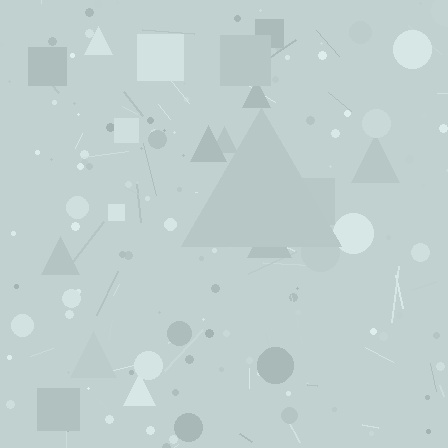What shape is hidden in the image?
A triangle is hidden in the image.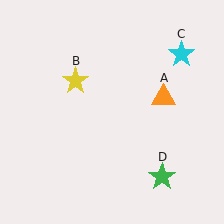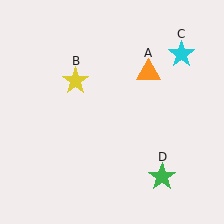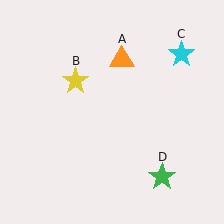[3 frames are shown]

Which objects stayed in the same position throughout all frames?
Yellow star (object B) and cyan star (object C) and green star (object D) remained stationary.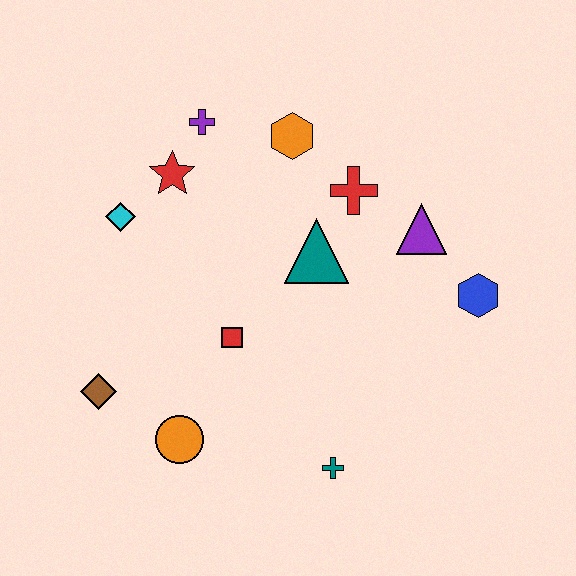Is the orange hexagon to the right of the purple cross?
Yes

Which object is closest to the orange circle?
The brown diamond is closest to the orange circle.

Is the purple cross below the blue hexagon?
No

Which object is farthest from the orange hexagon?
The teal cross is farthest from the orange hexagon.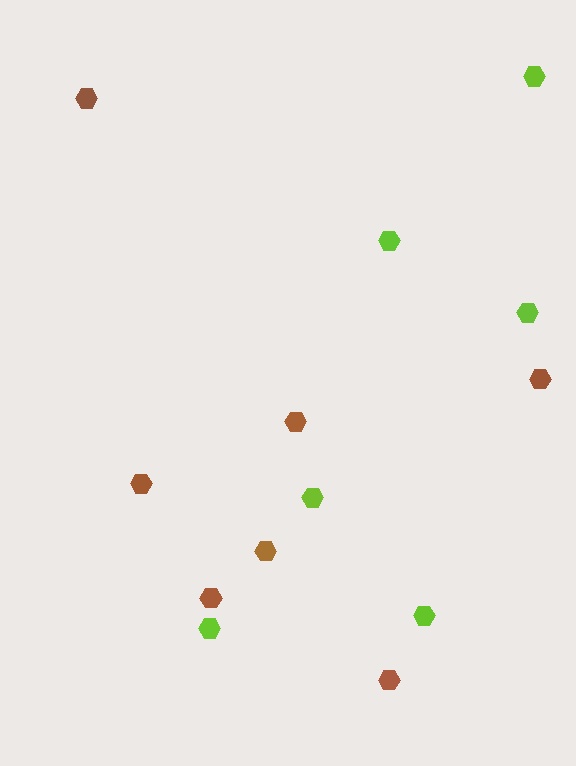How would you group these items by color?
There are 2 groups: one group of brown hexagons (7) and one group of lime hexagons (6).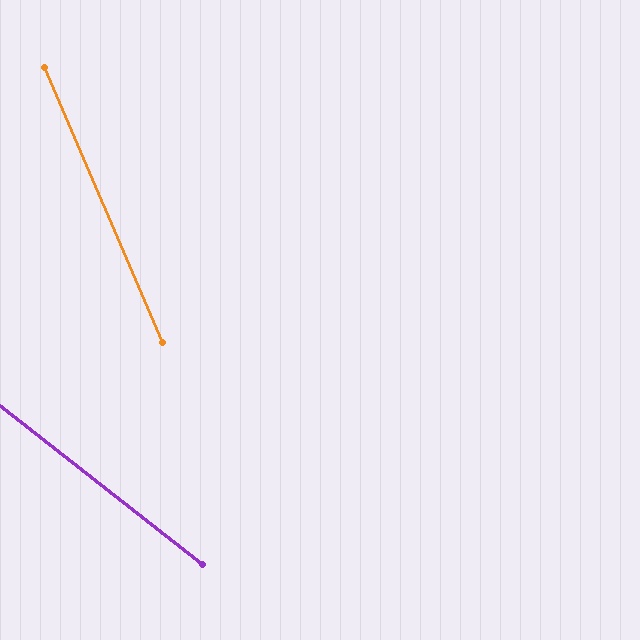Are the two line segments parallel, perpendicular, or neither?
Neither parallel nor perpendicular — they differ by about 29°.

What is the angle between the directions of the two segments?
Approximately 29 degrees.